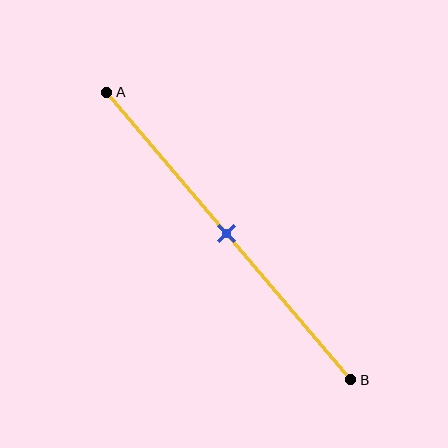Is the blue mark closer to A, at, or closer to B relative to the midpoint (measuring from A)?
The blue mark is approximately at the midpoint of segment AB.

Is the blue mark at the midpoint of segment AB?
Yes, the mark is approximately at the midpoint.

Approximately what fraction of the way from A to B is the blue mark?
The blue mark is approximately 50% of the way from A to B.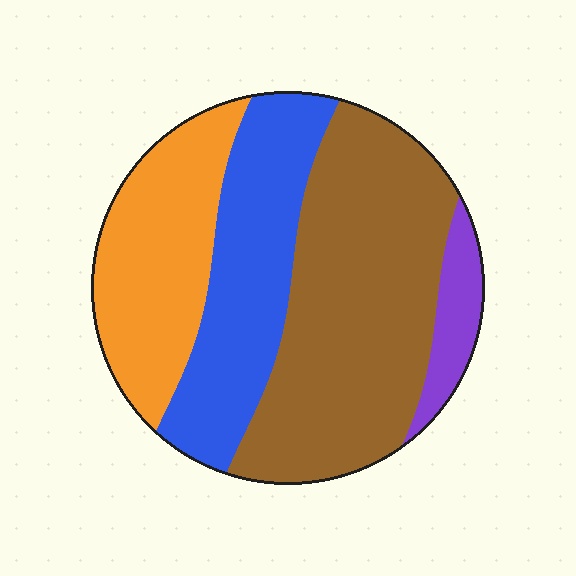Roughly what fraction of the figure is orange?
Orange takes up about one quarter (1/4) of the figure.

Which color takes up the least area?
Purple, at roughly 5%.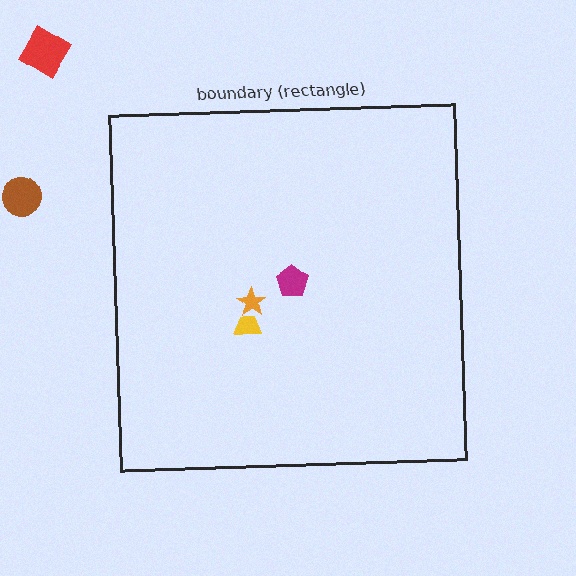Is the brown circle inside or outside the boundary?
Outside.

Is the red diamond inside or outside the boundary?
Outside.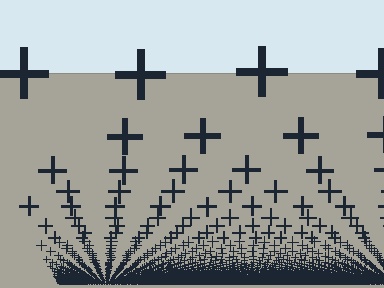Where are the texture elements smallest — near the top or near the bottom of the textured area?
Near the bottom.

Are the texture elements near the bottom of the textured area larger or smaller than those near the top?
Smaller. The gradient is inverted — elements near the bottom are smaller and denser.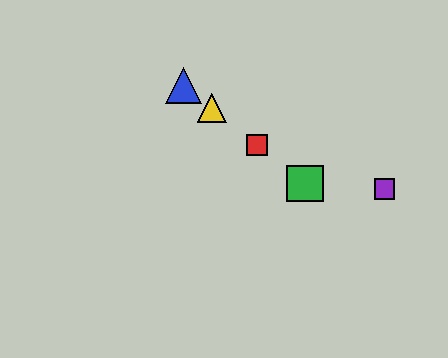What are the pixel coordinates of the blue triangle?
The blue triangle is at (183, 85).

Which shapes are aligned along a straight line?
The red square, the blue triangle, the green square, the yellow triangle are aligned along a straight line.